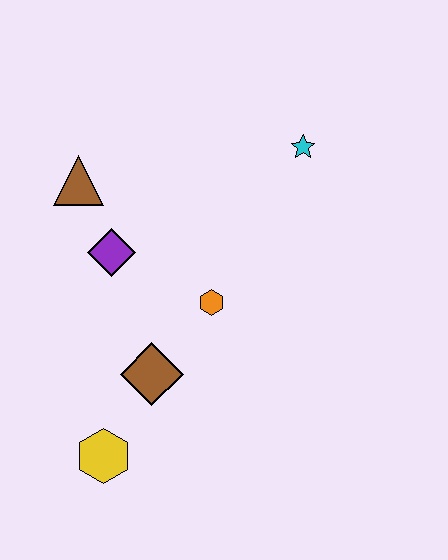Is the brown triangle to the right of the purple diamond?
No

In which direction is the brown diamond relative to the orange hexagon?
The brown diamond is below the orange hexagon.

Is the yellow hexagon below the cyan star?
Yes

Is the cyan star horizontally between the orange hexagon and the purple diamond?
No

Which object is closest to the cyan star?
The orange hexagon is closest to the cyan star.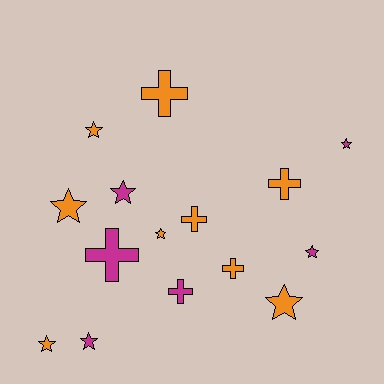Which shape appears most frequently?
Star, with 9 objects.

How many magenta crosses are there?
There are 2 magenta crosses.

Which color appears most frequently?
Orange, with 9 objects.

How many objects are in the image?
There are 15 objects.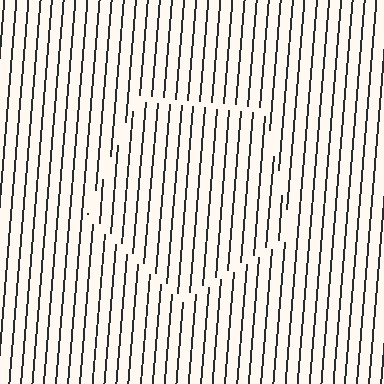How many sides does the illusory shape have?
5 sides — the line-ends trace a pentagon.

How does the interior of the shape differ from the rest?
The interior of the shape contains the same grating, shifted by half a period — the contour is defined by the phase discontinuity where line-ends from the inner and outer gratings abut.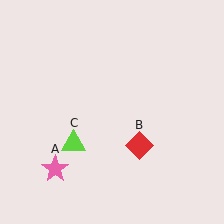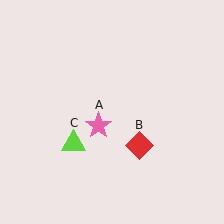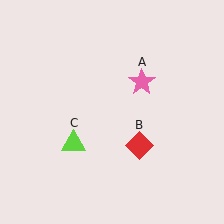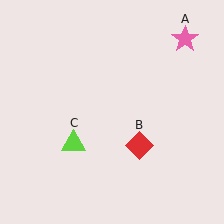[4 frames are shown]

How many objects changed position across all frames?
1 object changed position: pink star (object A).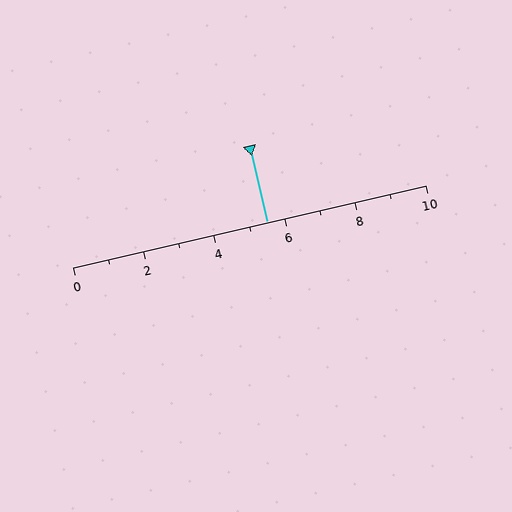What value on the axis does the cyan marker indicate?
The marker indicates approximately 5.5.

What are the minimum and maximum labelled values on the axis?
The axis runs from 0 to 10.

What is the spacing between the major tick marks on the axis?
The major ticks are spaced 2 apart.